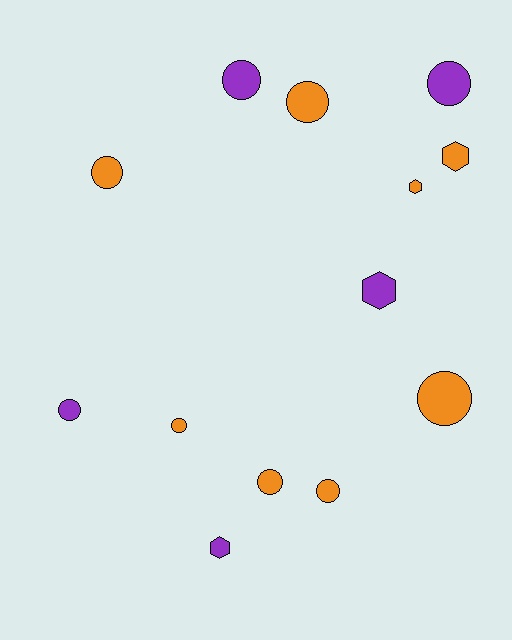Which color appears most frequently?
Orange, with 8 objects.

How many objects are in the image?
There are 13 objects.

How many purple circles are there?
There are 3 purple circles.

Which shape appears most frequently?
Circle, with 9 objects.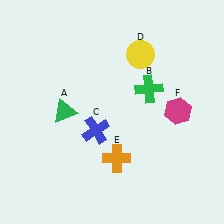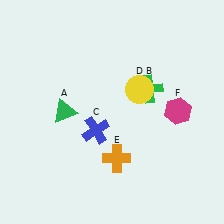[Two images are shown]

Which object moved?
The yellow circle (D) moved down.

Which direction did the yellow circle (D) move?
The yellow circle (D) moved down.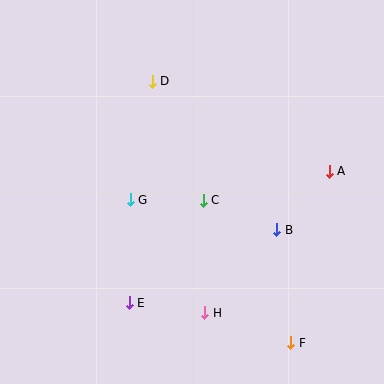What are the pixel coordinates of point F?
Point F is at (291, 343).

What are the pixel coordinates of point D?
Point D is at (152, 81).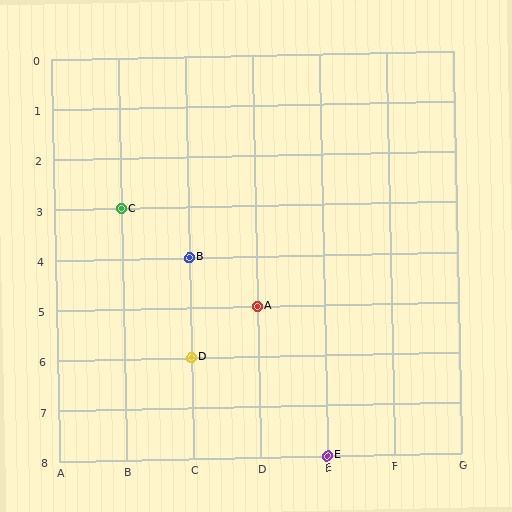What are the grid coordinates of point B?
Point B is at grid coordinates (C, 4).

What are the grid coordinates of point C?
Point C is at grid coordinates (B, 3).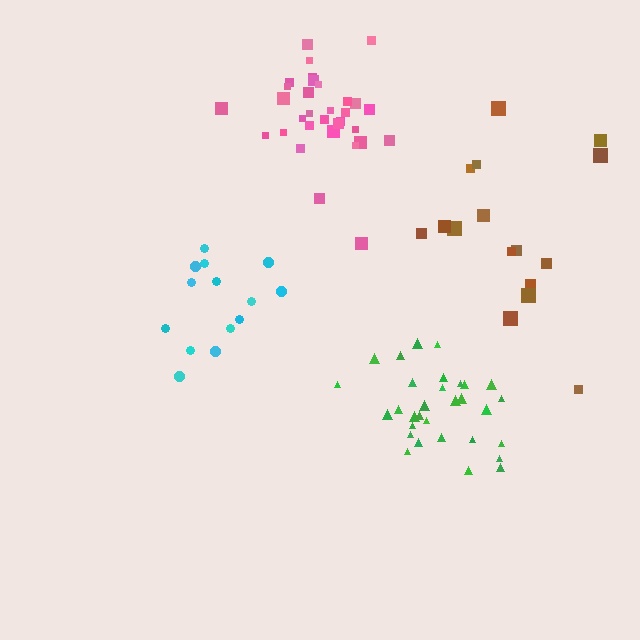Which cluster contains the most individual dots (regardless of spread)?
Pink (32).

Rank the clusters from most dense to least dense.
pink, green, cyan, brown.